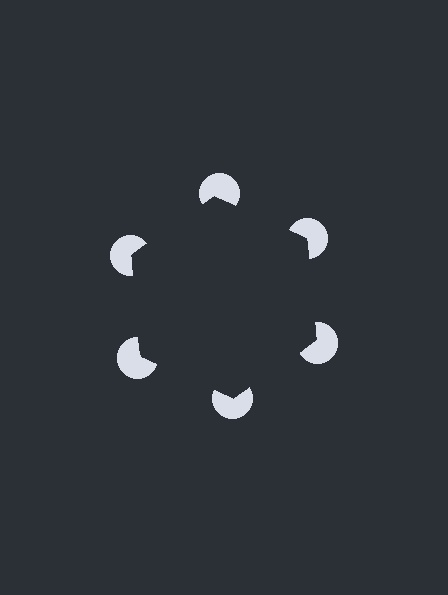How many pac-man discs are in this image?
There are 6 — one at each vertex of the illusory hexagon.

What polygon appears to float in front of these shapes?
An illusory hexagon — its edges are inferred from the aligned wedge cuts in the pac-man discs, not physically drawn.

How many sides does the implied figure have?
6 sides.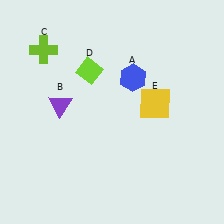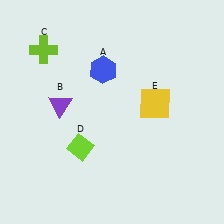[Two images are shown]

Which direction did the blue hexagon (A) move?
The blue hexagon (A) moved left.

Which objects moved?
The objects that moved are: the blue hexagon (A), the lime diamond (D).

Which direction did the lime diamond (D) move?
The lime diamond (D) moved down.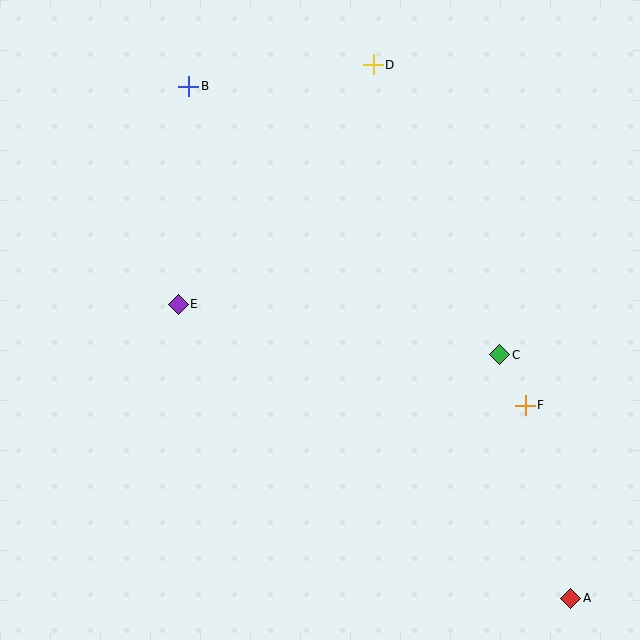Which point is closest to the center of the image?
Point E at (178, 304) is closest to the center.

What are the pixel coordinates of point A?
Point A is at (571, 598).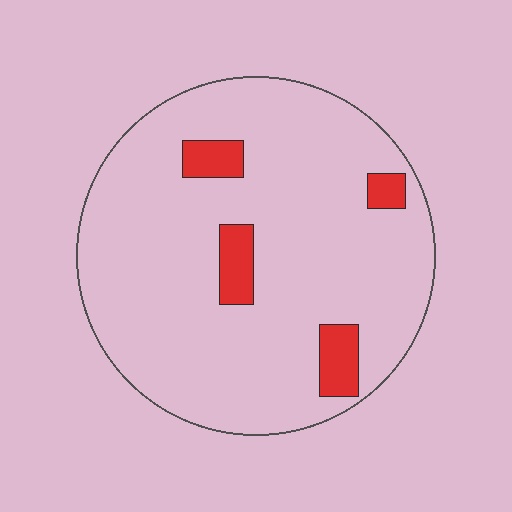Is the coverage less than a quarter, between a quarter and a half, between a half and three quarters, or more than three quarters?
Less than a quarter.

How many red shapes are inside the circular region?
4.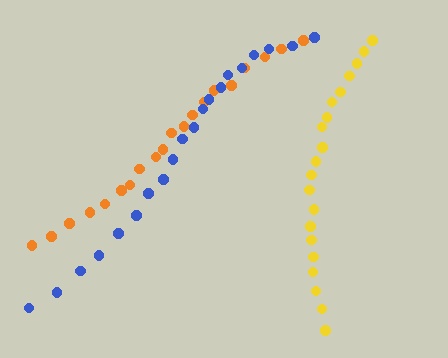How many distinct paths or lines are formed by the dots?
There are 3 distinct paths.